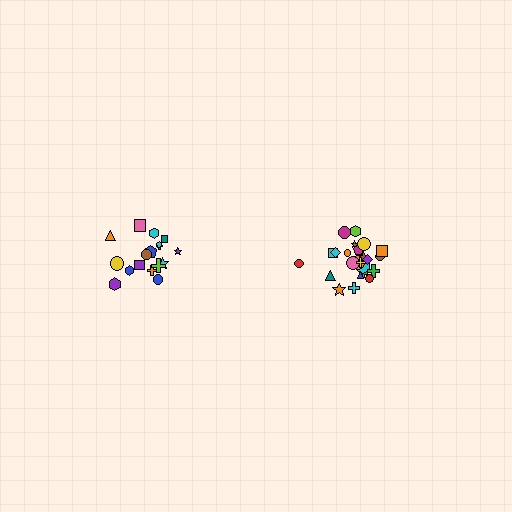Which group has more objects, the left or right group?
The right group.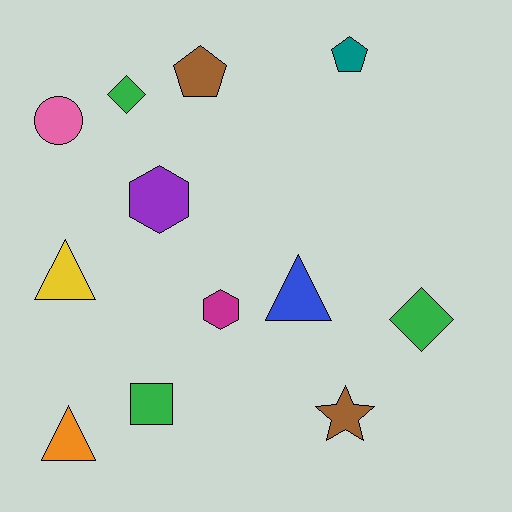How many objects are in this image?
There are 12 objects.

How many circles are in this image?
There is 1 circle.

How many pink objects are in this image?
There is 1 pink object.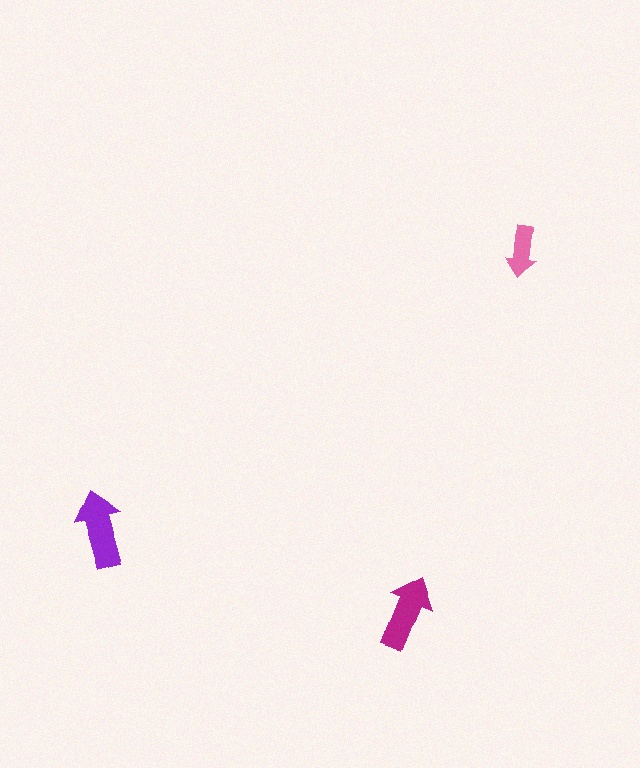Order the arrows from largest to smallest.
the purple one, the magenta one, the pink one.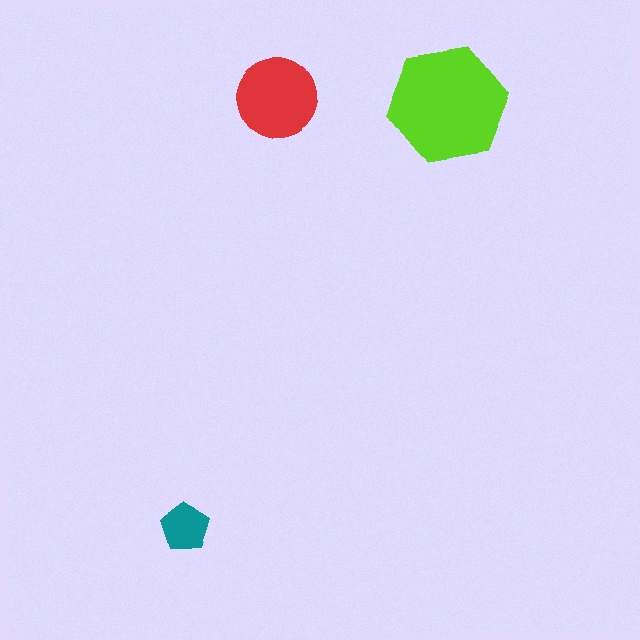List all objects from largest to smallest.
The lime hexagon, the red circle, the teal pentagon.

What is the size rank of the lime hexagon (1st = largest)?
1st.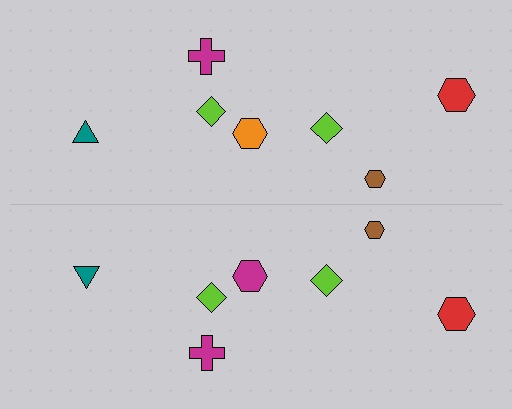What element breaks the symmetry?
The magenta hexagon on the bottom side breaks the symmetry — its mirror counterpart is orange.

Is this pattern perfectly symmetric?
No, the pattern is not perfectly symmetric. The magenta hexagon on the bottom side breaks the symmetry — its mirror counterpart is orange.